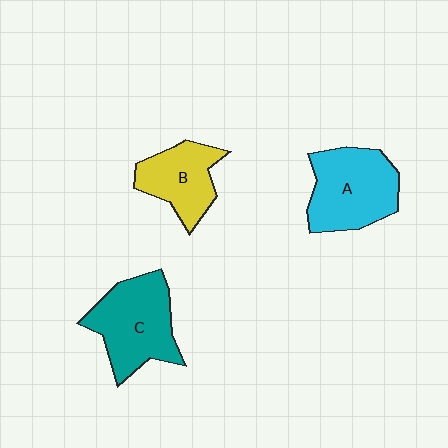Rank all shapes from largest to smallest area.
From largest to smallest: C (teal), A (cyan), B (yellow).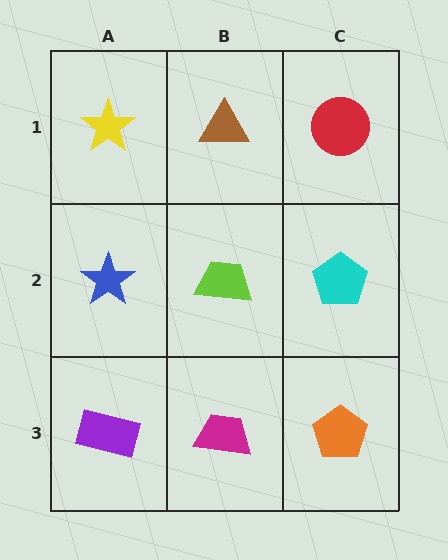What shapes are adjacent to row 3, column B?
A lime trapezoid (row 2, column B), a purple rectangle (row 3, column A), an orange pentagon (row 3, column C).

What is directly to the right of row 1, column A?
A brown triangle.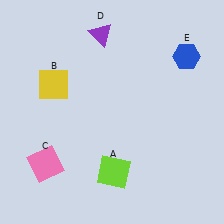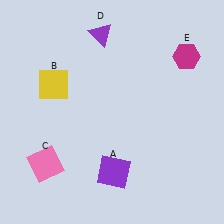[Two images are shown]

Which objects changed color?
A changed from lime to purple. E changed from blue to magenta.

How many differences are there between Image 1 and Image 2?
There are 2 differences between the two images.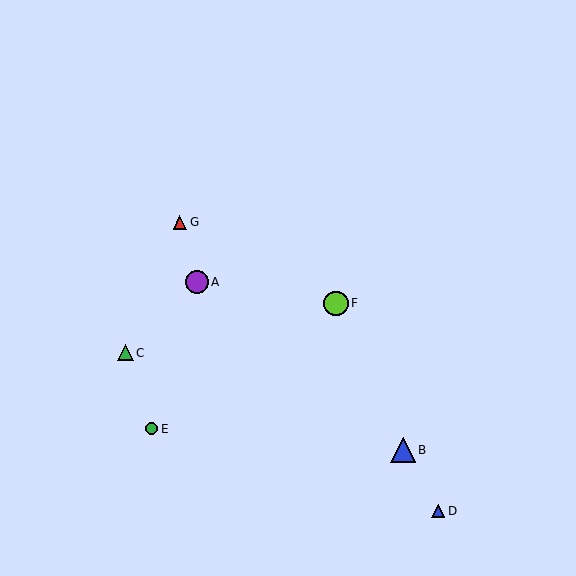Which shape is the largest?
The lime circle (labeled F) is the largest.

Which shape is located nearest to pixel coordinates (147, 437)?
The green circle (labeled E) at (152, 429) is nearest to that location.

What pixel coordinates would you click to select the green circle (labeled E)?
Click at (152, 429) to select the green circle E.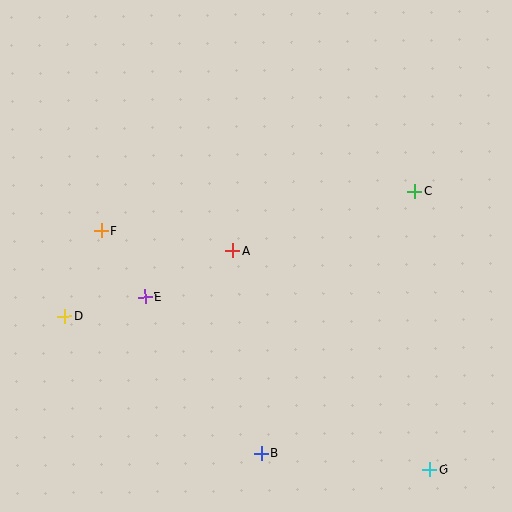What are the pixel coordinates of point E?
Point E is at (145, 297).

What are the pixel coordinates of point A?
Point A is at (233, 251).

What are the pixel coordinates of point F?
Point F is at (101, 231).